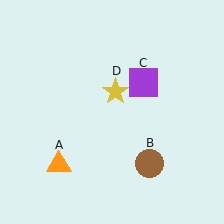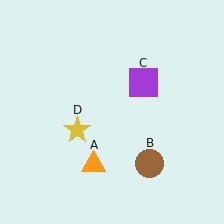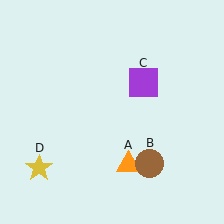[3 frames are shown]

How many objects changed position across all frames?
2 objects changed position: orange triangle (object A), yellow star (object D).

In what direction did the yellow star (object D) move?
The yellow star (object D) moved down and to the left.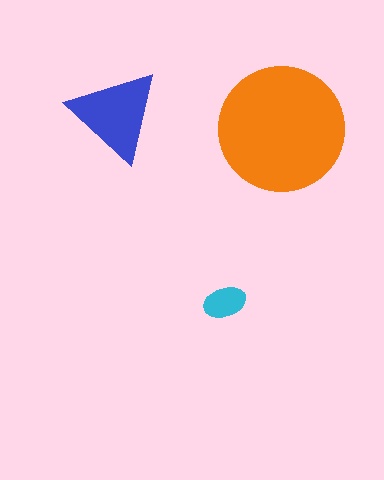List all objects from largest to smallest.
The orange circle, the blue triangle, the cyan ellipse.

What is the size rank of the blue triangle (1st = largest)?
2nd.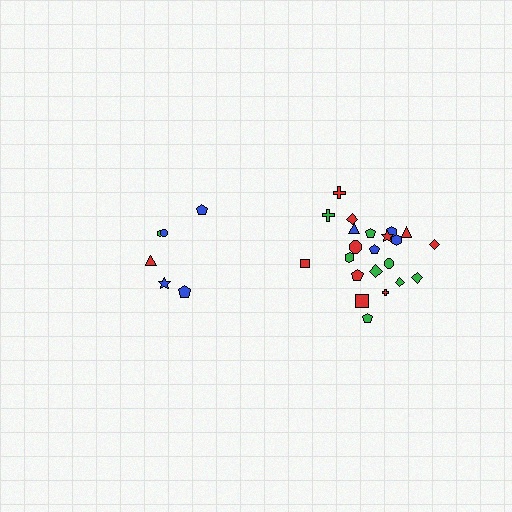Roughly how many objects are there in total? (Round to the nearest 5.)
Roughly 30 objects in total.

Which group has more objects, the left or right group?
The right group.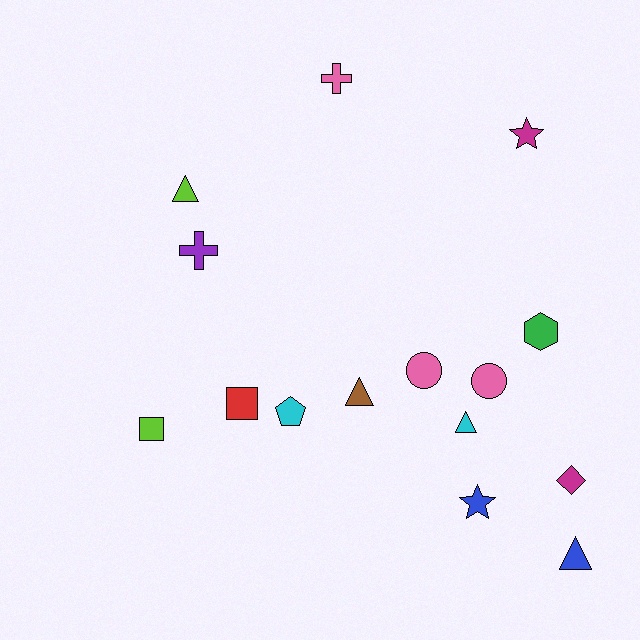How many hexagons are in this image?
There is 1 hexagon.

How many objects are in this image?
There are 15 objects.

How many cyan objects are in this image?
There are 2 cyan objects.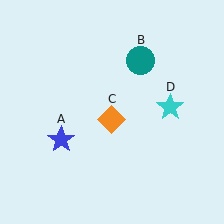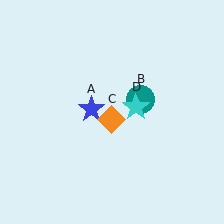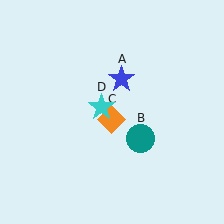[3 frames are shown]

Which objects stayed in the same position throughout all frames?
Orange diamond (object C) remained stationary.